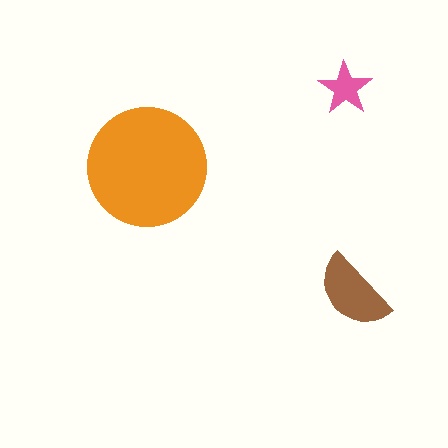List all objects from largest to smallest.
The orange circle, the brown semicircle, the pink star.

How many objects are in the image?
There are 3 objects in the image.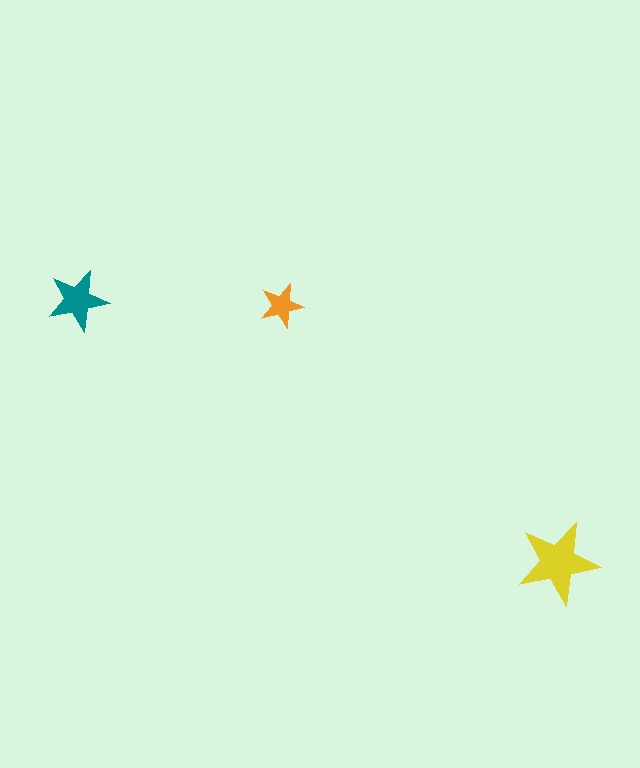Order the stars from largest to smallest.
the yellow one, the teal one, the orange one.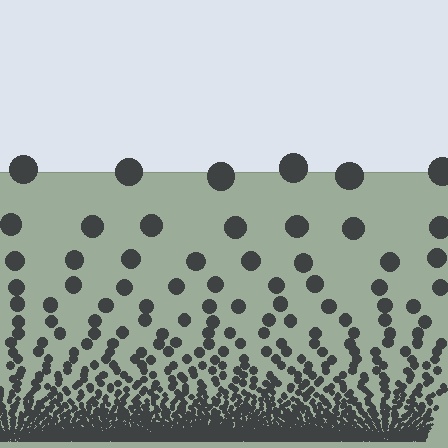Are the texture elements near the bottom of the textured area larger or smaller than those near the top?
Smaller. The gradient is inverted — elements near the bottom are smaller and denser.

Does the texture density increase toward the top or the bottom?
Density increases toward the bottom.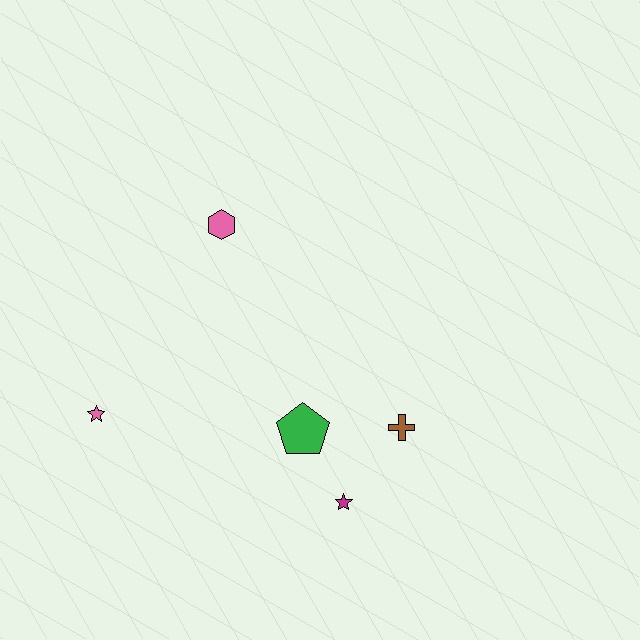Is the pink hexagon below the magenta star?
No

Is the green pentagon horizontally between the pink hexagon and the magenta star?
Yes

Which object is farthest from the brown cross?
The pink star is farthest from the brown cross.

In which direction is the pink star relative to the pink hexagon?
The pink star is below the pink hexagon.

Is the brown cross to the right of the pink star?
Yes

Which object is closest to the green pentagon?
The magenta star is closest to the green pentagon.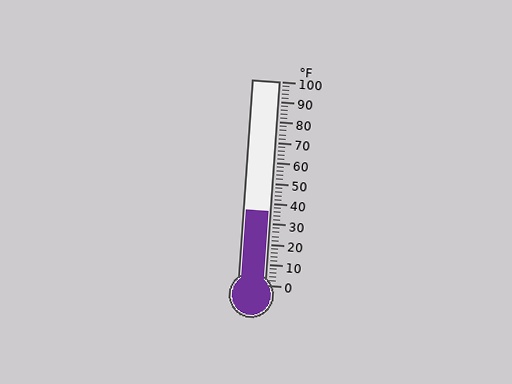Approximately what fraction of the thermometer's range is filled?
The thermometer is filled to approximately 35% of its range.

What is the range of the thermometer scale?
The thermometer scale ranges from 0°F to 100°F.